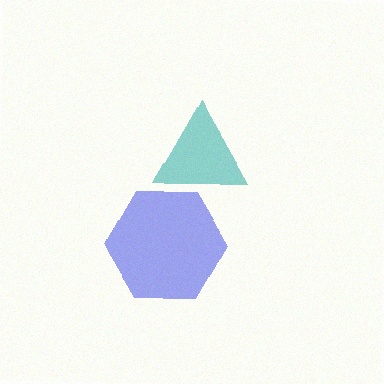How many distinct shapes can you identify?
There are 2 distinct shapes: a blue hexagon, a teal triangle.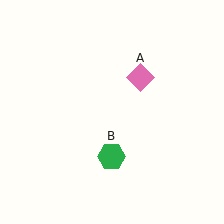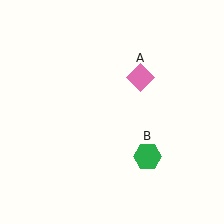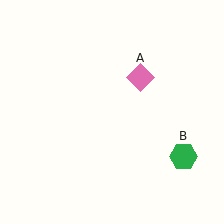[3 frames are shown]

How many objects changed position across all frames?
1 object changed position: green hexagon (object B).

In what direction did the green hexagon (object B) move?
The green hexagon (object B) moved right.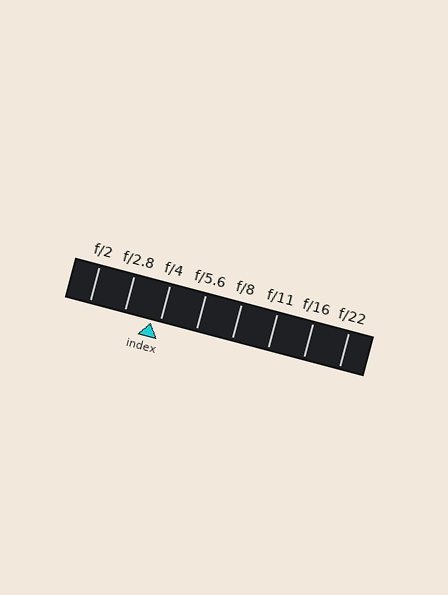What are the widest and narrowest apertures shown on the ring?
The widest aperture shown is f/2 and the narrowest is f/22.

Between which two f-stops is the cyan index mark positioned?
The index mark is between f/2.8 and f/4.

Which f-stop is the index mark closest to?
The index mark is closest to f/4.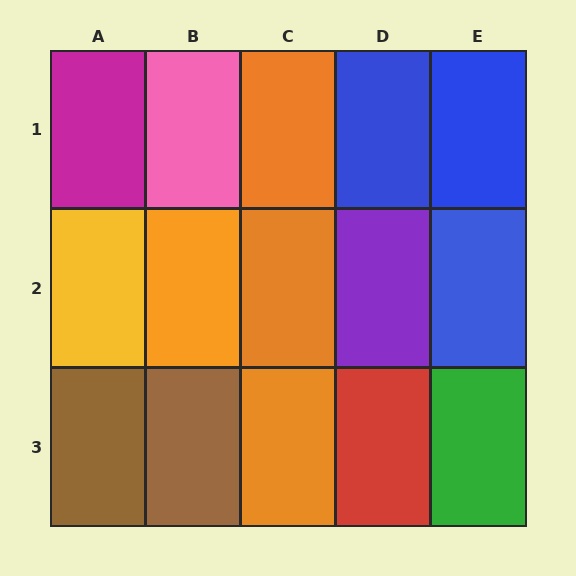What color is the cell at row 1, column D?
Blue.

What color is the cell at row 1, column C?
Orange.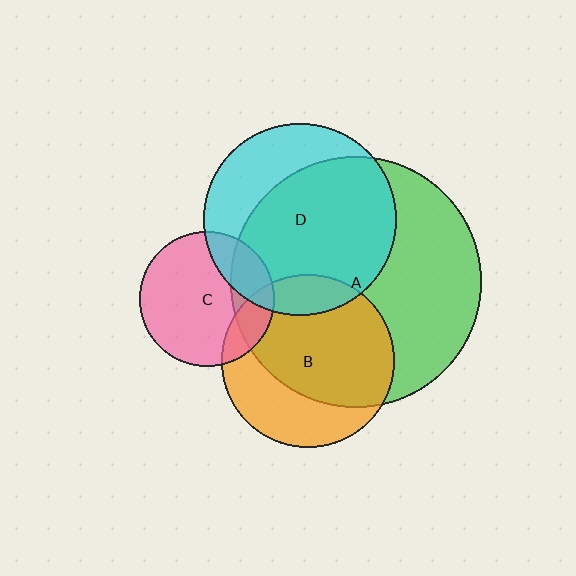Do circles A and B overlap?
Yes.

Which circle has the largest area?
Circle A (green).